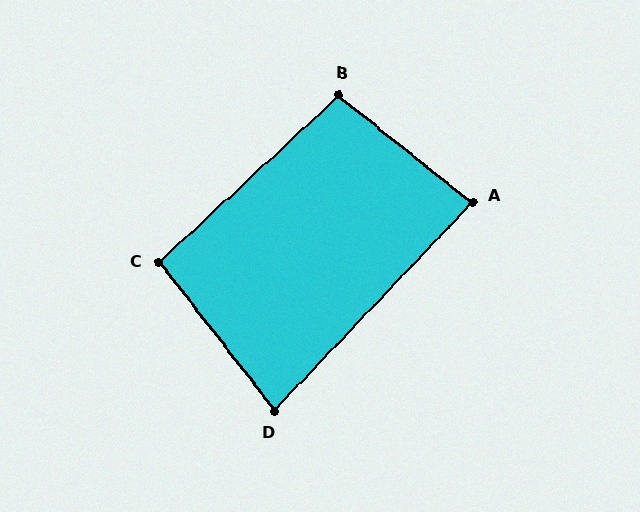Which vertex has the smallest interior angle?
D, at approximately 81 degrees.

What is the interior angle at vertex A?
Approximately 85 degrees (approximately right).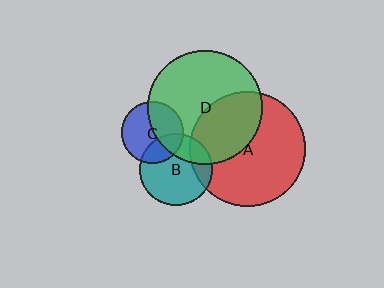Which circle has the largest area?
Circle A (red).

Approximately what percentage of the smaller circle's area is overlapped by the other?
Approximately 25%.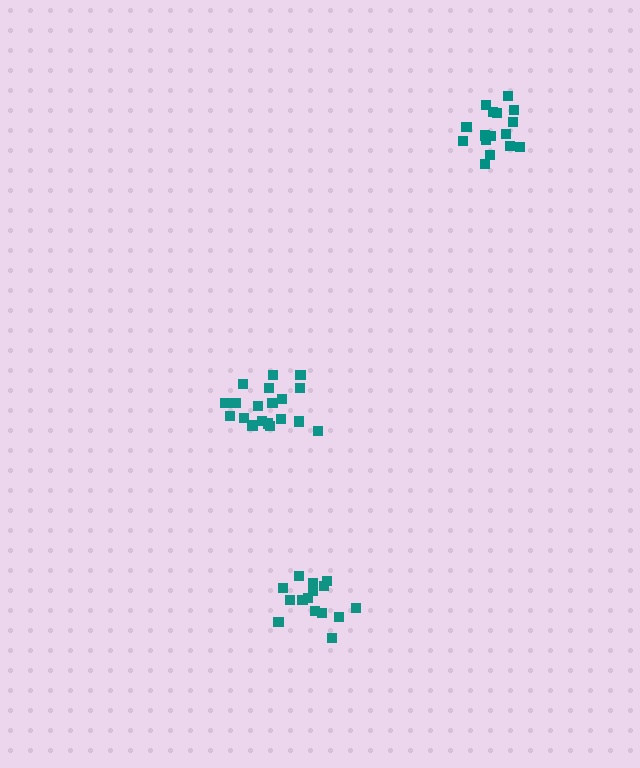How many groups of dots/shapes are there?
There are 3 groups.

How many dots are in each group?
Group 1: 19 dots, Group 2: 15 dots, Group 3: 16 dots (50 total).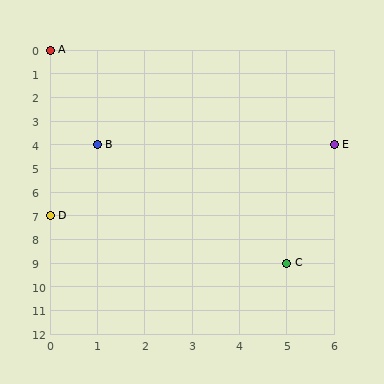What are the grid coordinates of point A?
Point A is at grid coordinates (0, 0).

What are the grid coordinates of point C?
Point C is at grid coordinates (5, 9).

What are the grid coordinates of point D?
Point D is at grid coordinates (0, 7).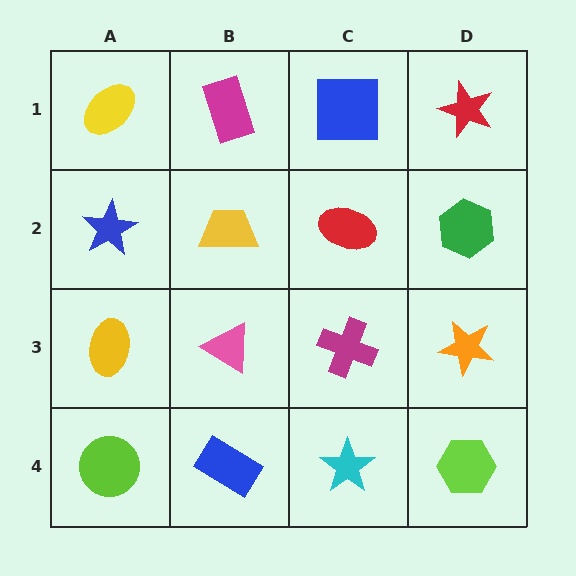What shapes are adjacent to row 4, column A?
A yellow ellipse (row 3, column A), a blue rectangle (row 4, column B).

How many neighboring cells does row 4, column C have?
3.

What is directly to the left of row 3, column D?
A magenta cross.